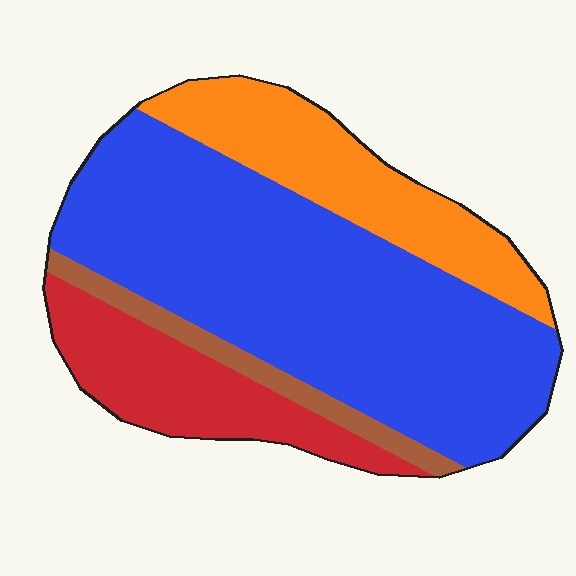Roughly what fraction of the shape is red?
Red takes up about one sixth (1/6) of the shape.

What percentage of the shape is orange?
Orange takes up between a sixth and a third of the shape.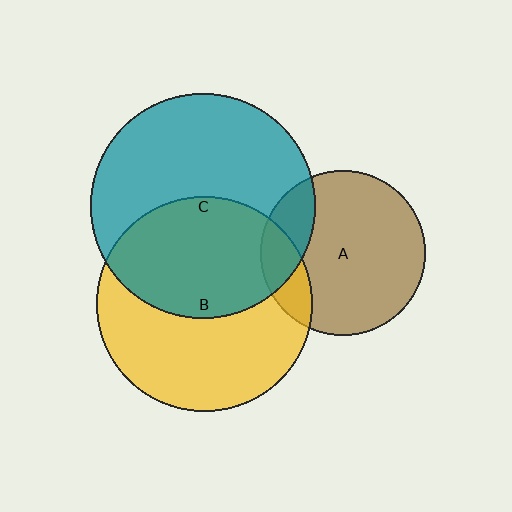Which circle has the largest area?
Circle C (teal).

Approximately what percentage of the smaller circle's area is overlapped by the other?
Approximately 20%.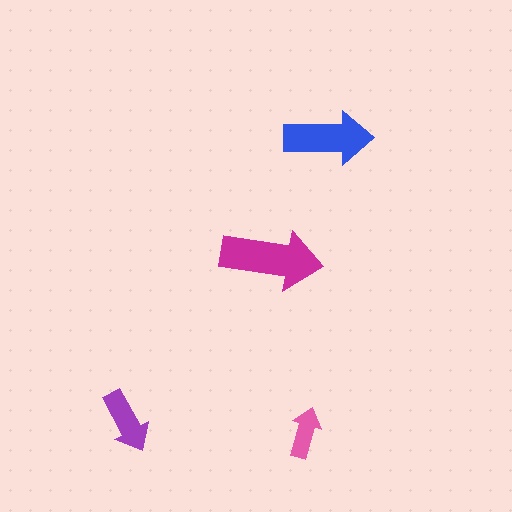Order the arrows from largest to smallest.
the magenta one, the blue one, the purple one, the pink one.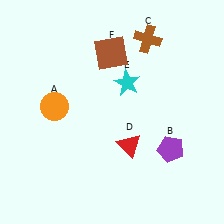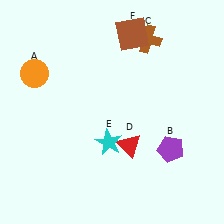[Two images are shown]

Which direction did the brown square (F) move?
The brown square (F) moved right.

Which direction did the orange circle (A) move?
The orange circle (A) moved up.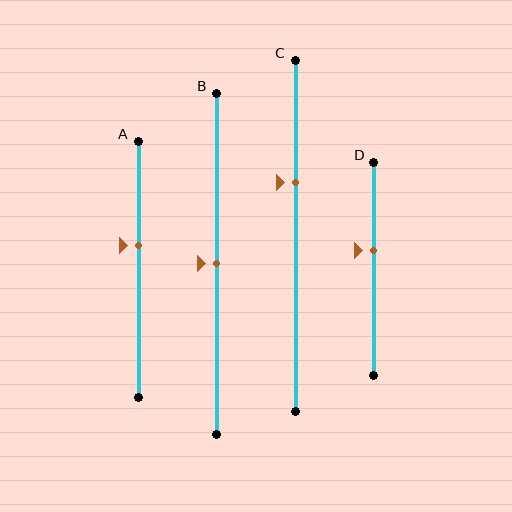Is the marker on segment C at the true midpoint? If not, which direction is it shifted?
No, the marker on segment C is shifted upward by about 15% of the segment length.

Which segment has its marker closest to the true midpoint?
Segment B has its marker closest to the true midpoint.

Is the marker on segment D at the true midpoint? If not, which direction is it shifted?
No, the marker on segment D is shifted upward by about 9% of the segment length.